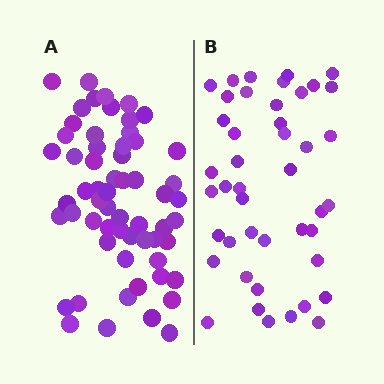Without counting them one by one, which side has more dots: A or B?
Region A (the left region) has more dots.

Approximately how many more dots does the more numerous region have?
Region A has approximately 15 more dots than region B.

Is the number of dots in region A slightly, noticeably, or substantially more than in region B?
Region A has noticeably more, but not dramatically so. The ratio is roughly 1.4 to 1.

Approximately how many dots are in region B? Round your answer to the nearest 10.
About 40 dots. (The exact count is 44, which rounds to 40.)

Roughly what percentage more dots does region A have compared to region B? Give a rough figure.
About 35% more.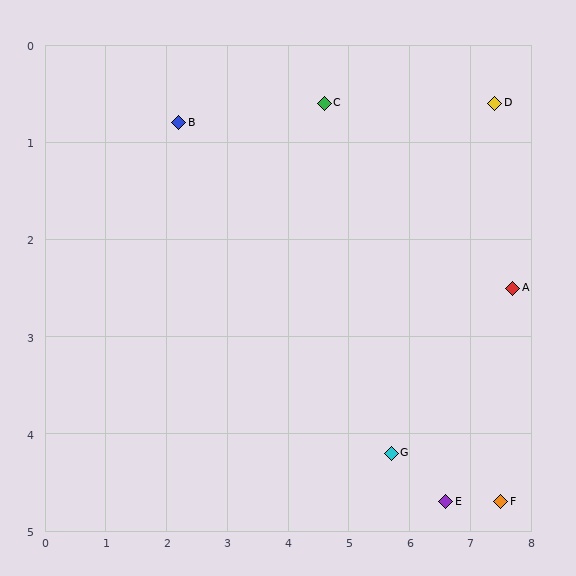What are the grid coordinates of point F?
Point F is at approximately (7.5, 4.7).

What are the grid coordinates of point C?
Point C is at approximately (4.6, 0.6).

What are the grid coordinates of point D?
Point D is at approximately (7.4, 0.6).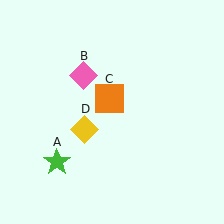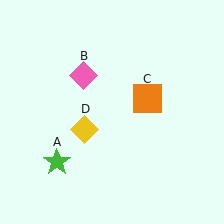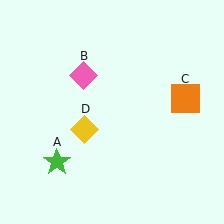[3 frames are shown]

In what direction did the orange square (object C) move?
The orange square (object C) moved right.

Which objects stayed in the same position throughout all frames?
Green star (object A) and pink diamond (object B) and yellow diamond (object D) remained stationary.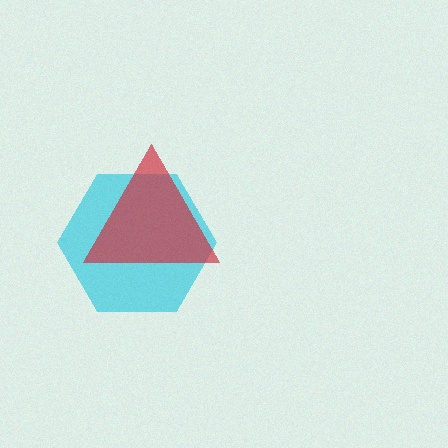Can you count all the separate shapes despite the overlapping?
Yes, there are 2 separate shapes.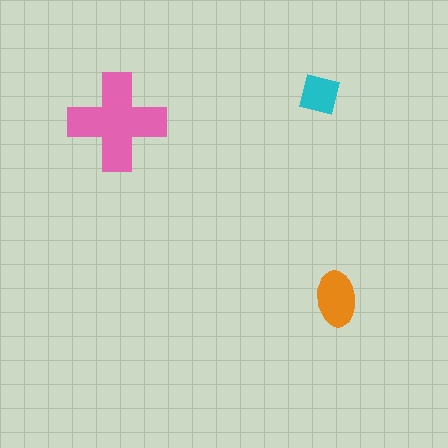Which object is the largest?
The pink cross.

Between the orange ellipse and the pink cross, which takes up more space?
The pink cross.